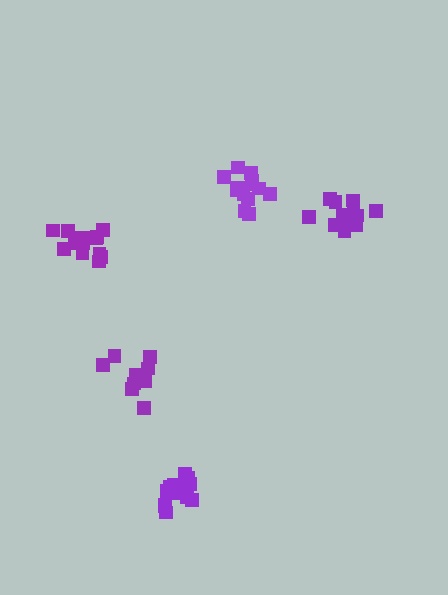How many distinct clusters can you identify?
There are 5 distinct clusters.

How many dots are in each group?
Group 1: 12 dots, Group 2: 14 dots, Group 3: 9 dots, Group 4: 13 dots, Group 5: 15 dots (63 total).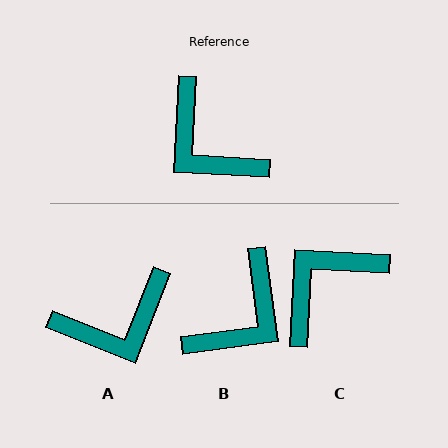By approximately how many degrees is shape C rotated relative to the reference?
Approximately 90 degrees clockwise.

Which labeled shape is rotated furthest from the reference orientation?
B, about 101 degrees away.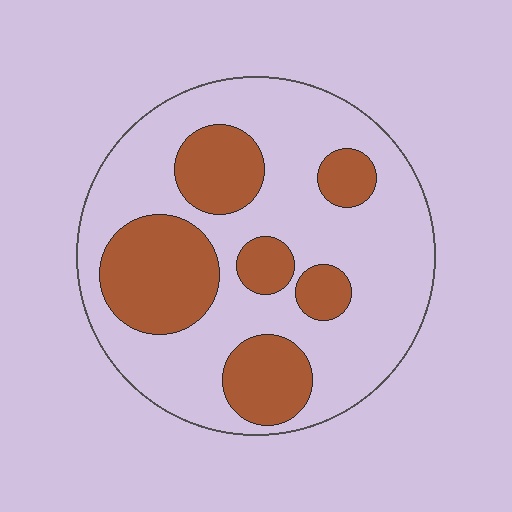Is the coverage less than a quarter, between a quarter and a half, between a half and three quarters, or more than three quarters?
Between a quarter and a half.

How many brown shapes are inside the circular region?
6.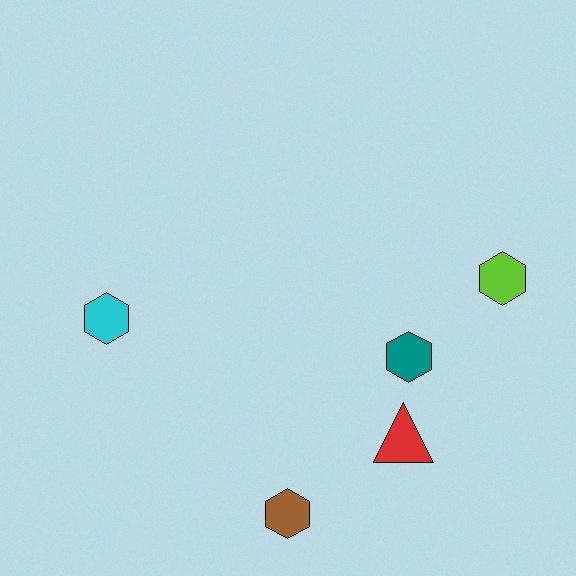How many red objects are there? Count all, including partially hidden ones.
There is 1 red object.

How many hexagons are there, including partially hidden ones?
There are 4 hexagons.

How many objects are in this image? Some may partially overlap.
There are 5 objects.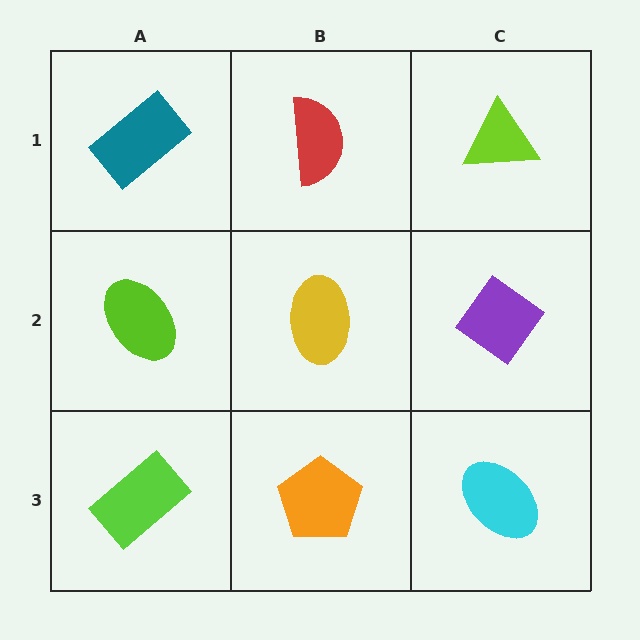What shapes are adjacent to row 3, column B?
A yellow ellipse (row 2, column B), a lime rectangle (row 3, column A), a cyan ellipse (row 3, column C).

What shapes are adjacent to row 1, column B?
A yellow ellipse (row 2, column B), a teal rectangle (row 1, column A), a lime triangle (row 1, column C).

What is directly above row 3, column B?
A yellow ellipse.